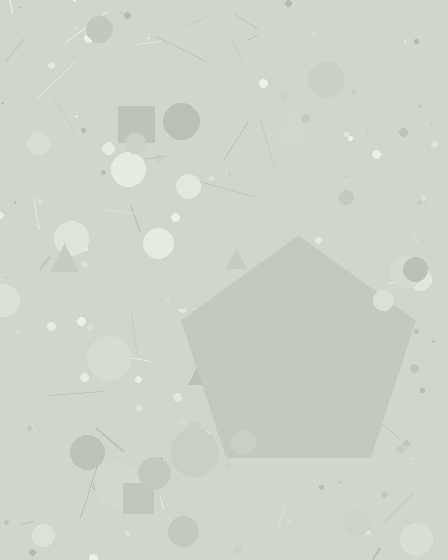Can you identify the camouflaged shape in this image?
The camouflaged shape is a pentagon.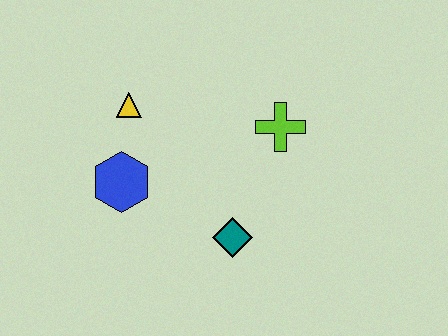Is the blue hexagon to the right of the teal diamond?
No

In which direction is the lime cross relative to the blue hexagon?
The lime cross is to the right of the blue hexagon.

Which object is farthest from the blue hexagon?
The lime cross is farthest from the blue hexagon.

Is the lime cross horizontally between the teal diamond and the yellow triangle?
No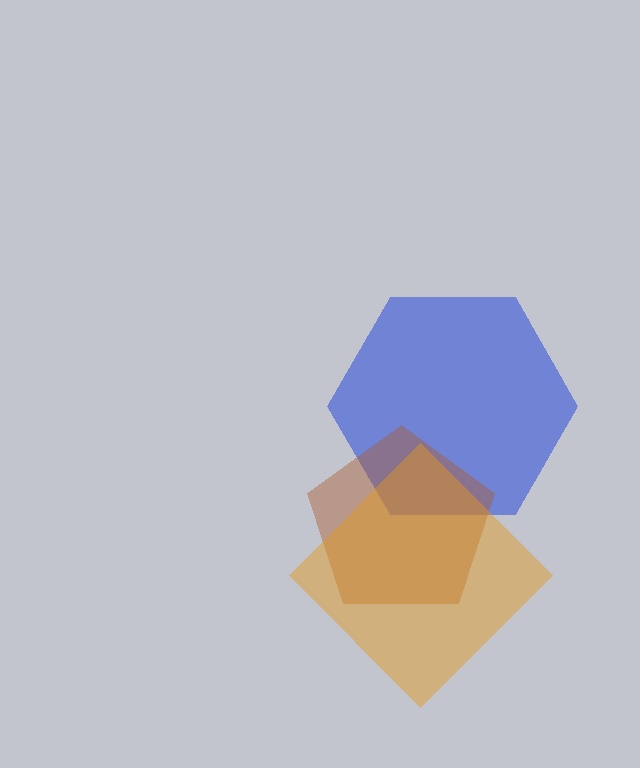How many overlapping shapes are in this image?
There are 3 overlapping shapes in the image.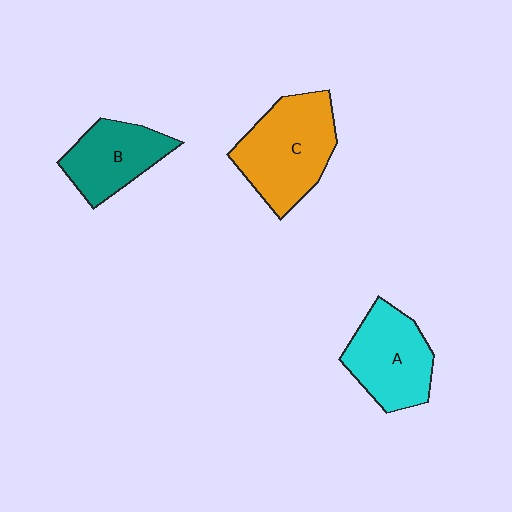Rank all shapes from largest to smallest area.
From largest to smallest: C (orange), A (cyan), B (teal).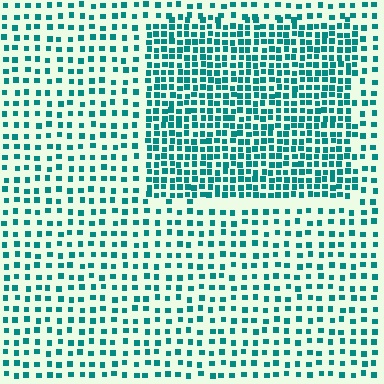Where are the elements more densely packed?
The elements are more densely packed inside the rectangle boundary.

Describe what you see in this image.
The image contains small teal elements arranged at two different densities. A rectangle-shaped region is visible where the elements are more densely packed than the surrounding area.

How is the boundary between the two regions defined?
The boundary is defined by a change in element density (approximately 2.0x ratio). All elements are the same color, size, and shape.